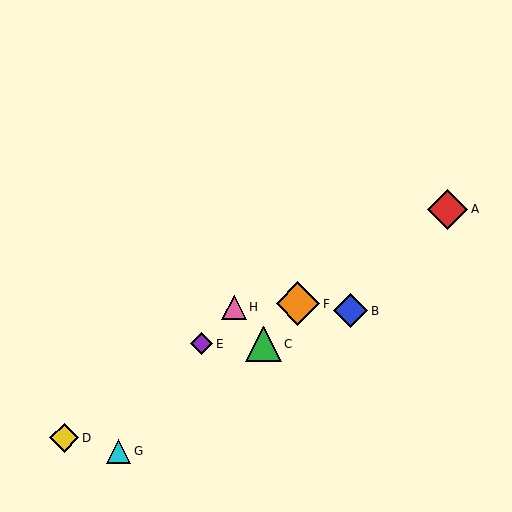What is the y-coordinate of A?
Object A is at y≈209.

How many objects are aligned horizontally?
2 objects (C, E) are aligned horizontally.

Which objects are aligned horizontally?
Objects C, E are aligned horizontally.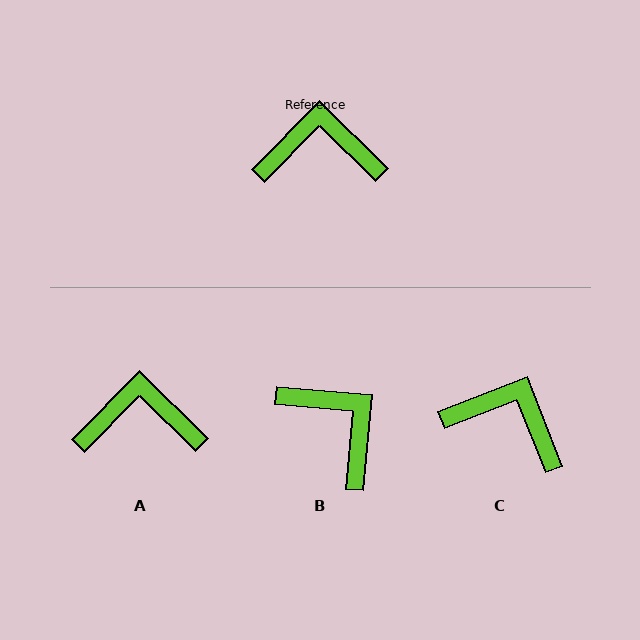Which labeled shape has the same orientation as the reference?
A.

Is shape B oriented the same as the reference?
No, it is off by about 51 degrees.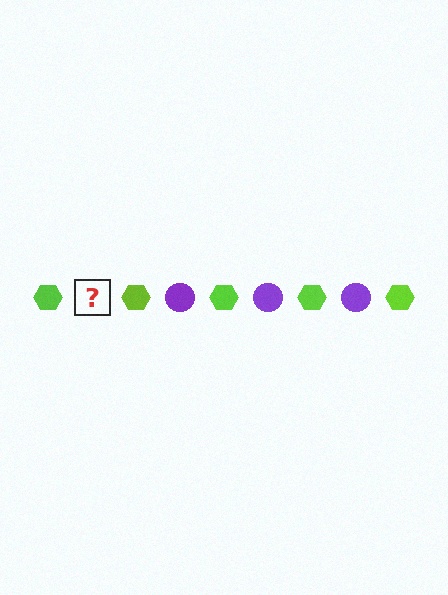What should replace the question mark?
The question mark should be replaced with a purple circle.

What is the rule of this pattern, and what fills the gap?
The rule is that the pattern alternates between lime hexagon and purple circle. The gap should be filled with a purple circle.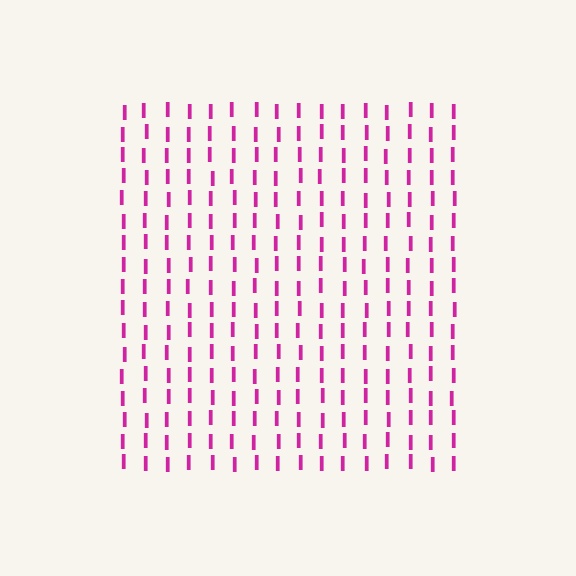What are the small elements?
The small elements are letter I's.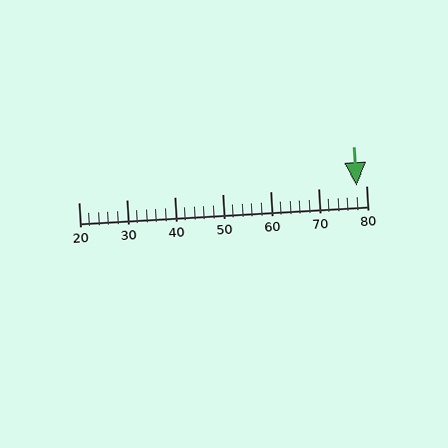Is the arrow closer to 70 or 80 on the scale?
The arrow is closer to 80.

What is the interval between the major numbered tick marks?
The major tick marks are spaced 10 units apart.